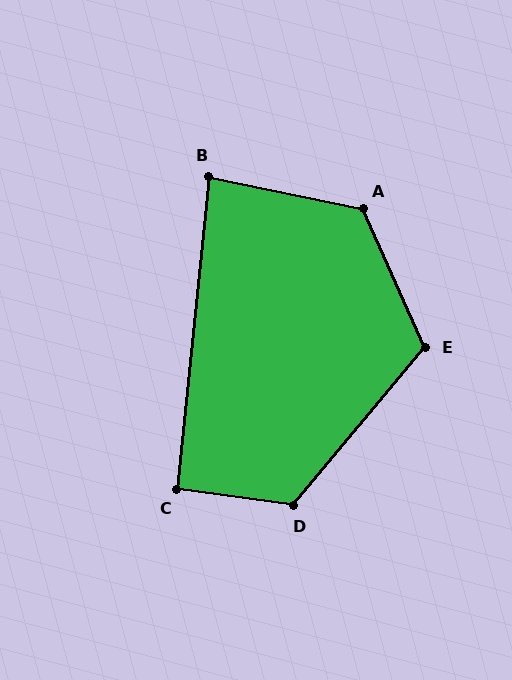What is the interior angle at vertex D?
Approximately 122 degrees (obtuse).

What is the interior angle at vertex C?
Approximately 92 degrees (approximately right).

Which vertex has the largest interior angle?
A, at approximately 126 degrees.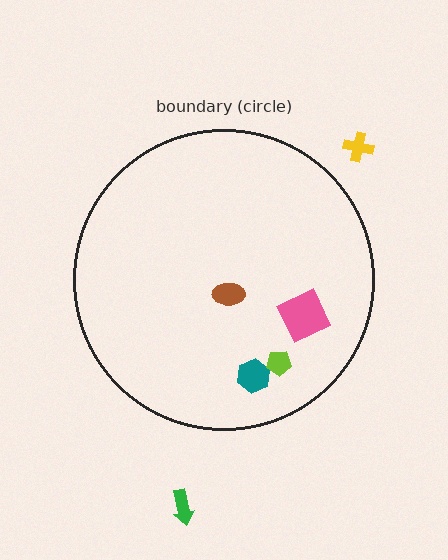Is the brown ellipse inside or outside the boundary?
Inside.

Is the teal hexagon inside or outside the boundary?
Inside.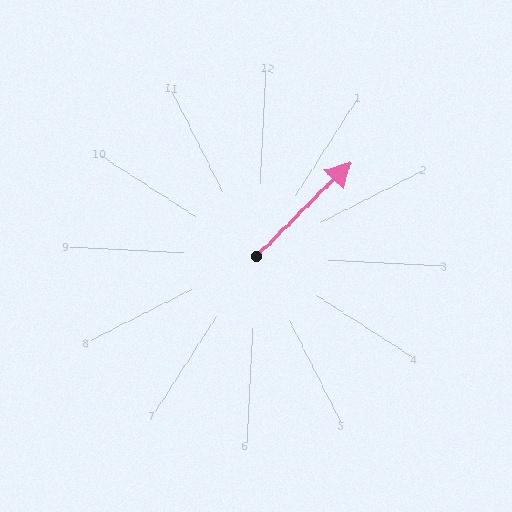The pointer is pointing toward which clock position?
Roughly 1 o'clock.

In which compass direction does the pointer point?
Northeast.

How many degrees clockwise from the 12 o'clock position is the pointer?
Approximately 43 degrees.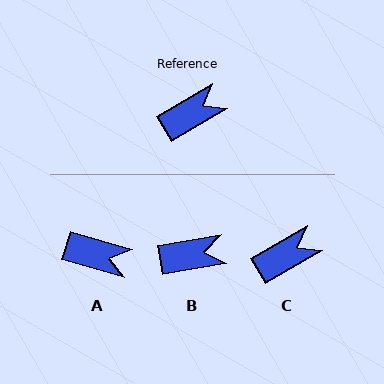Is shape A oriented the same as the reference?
No, it is off by about 46 degrees.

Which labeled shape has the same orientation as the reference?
C.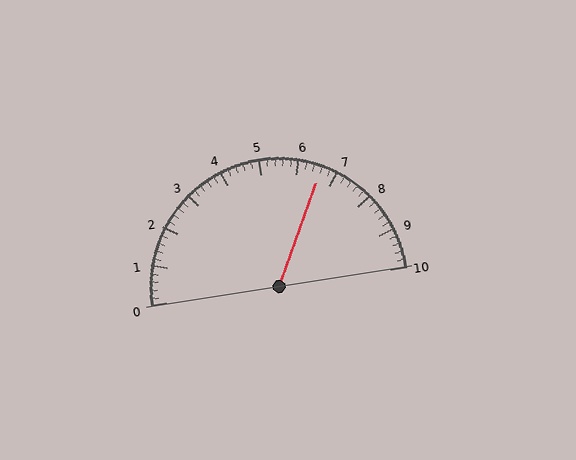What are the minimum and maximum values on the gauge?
The gauge ranges from 0 to 10.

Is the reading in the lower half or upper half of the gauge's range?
The reading is in the upper half of the range (0 to 10).